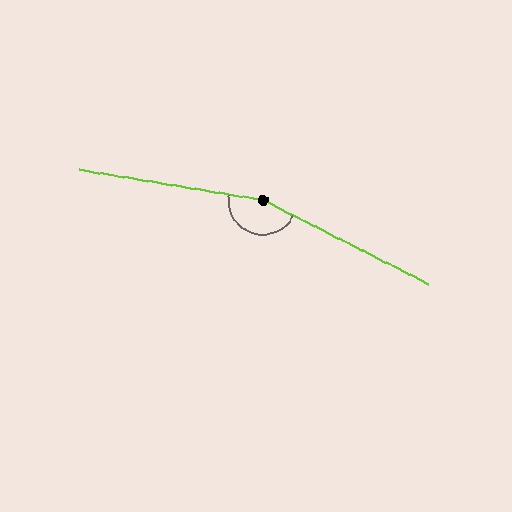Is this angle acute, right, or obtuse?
It is obtuse.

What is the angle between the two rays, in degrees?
Approximately 163 degrees.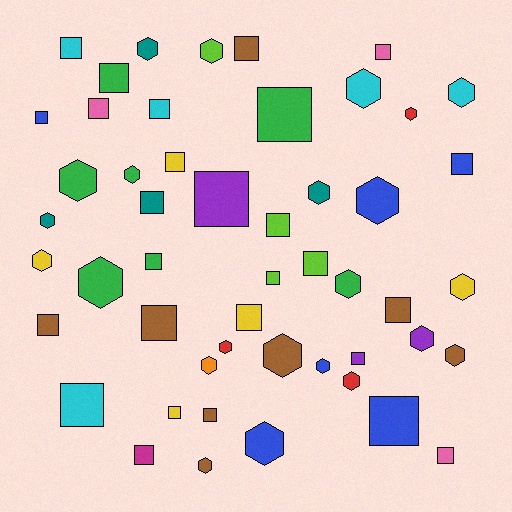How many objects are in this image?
There are 50 objects.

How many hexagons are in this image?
There are 23 hexagons.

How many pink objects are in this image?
There are 3 pink objects.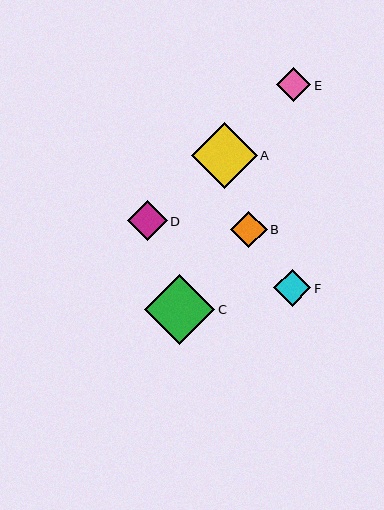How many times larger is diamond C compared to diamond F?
Diamond C is approximately 1.9 times the size of diamond F.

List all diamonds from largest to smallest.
From largest to smallest: C, A, D, F, B, E.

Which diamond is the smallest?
Diamond E is the smallest with a size of approximately 34 pixels.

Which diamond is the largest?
Diamond C is the largest with a size of approximately 70 pixels.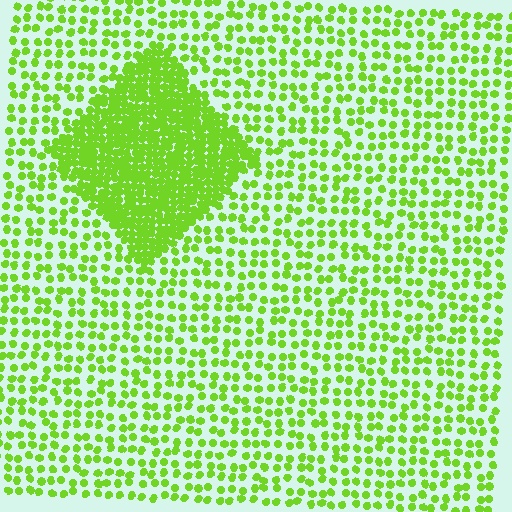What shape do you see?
I see a diamond.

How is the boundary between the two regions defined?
The boundary is defined by a change in element density (approximately 2.8x ratio). All elements are the same color, size, and shape.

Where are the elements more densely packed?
The elements are more densely packed inside the diamond boundary.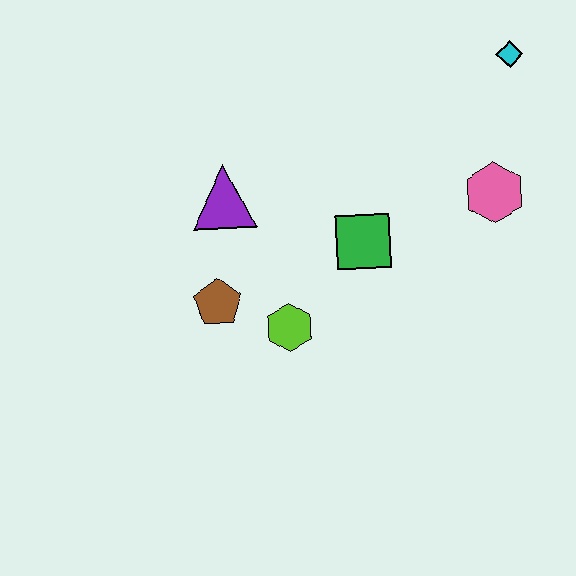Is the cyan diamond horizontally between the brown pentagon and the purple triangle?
No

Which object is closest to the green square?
The lime hexagon is closest to the green square.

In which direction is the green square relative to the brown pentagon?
The green square is to the right of the brown pentagon.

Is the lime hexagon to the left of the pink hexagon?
Yes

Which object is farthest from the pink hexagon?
The brown pentagon is farthest from the pink hexagon.